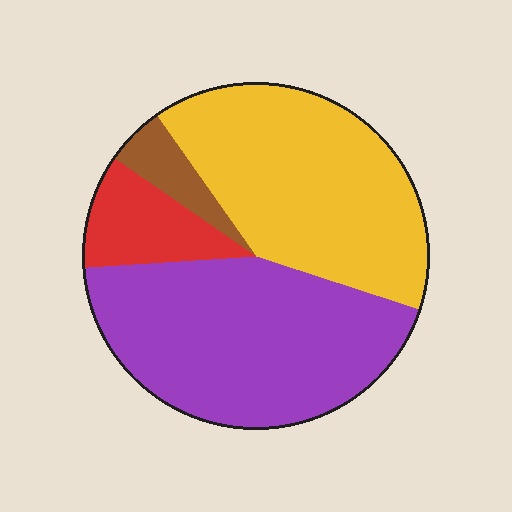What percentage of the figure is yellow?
Yellow takes up about two fifths (2/5) of the figure.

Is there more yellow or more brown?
Yellow.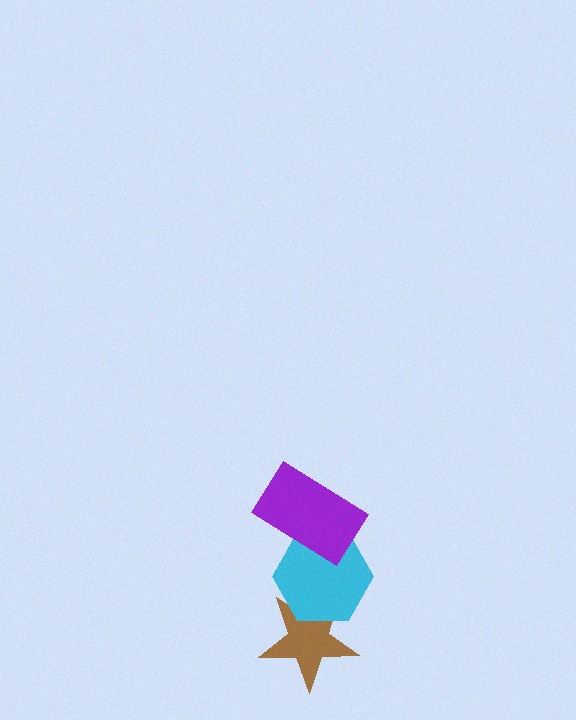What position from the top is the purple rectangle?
The purple rectangle is 1st from the top.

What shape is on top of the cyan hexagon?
The purple rectangle is on top of the cyan hexagon.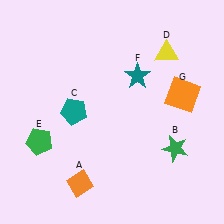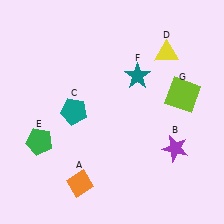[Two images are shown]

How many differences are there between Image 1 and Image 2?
There are 2 differences between the two images.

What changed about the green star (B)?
In Image 1, B is green. In Image 2, it changed to purple.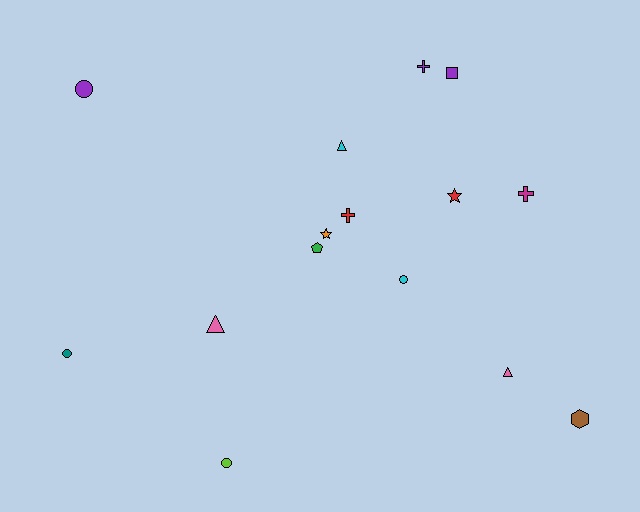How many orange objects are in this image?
There is 1 orange object.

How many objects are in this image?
There are 15 objects.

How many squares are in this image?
There is 1 square.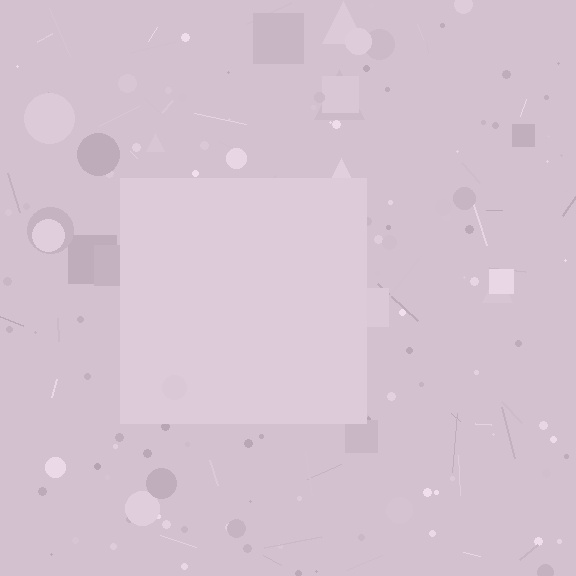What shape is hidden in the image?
A square is hidden in the image.